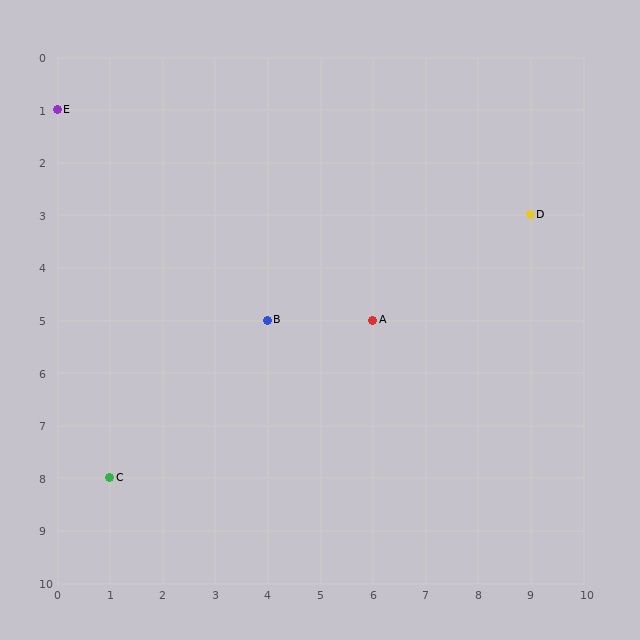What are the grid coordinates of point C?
Point C is at grid coordinates (1, 8).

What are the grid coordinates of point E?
Point E is at grid coordinates (0, 1).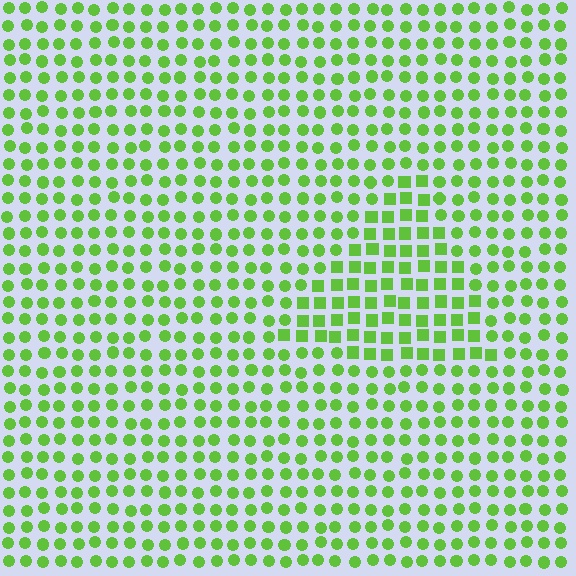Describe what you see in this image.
The image is filled with small lime elements arranged in a uniform grid. A triangle-shaped region contains squares, while the surrounding area contains circles. The boundary is defined purely by the change in element shape.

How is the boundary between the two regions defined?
The boundary is defined by a change in element shape: squares inside vs. circles outside. All elements share the same color and spacing.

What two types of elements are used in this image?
The image uses squares inside the triangle region and circles outside it.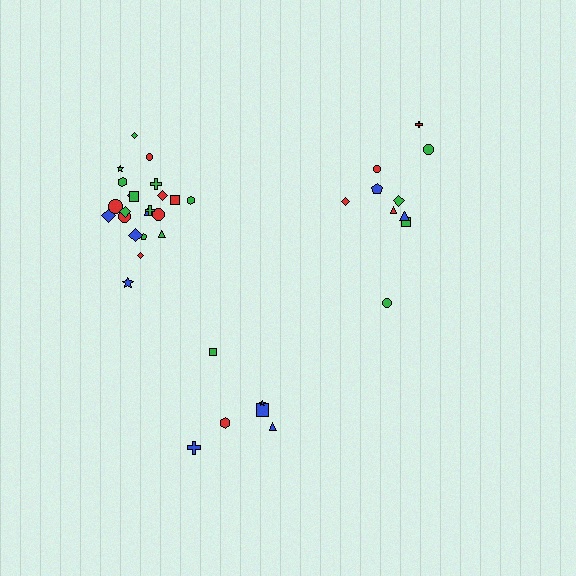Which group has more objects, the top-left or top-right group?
The top-left group.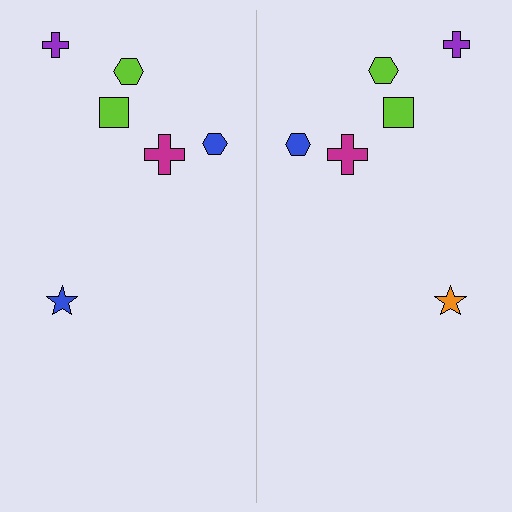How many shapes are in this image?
There are 12 shapes in this image.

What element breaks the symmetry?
The orange star on the right side breaks the symmetry — its mirror counterpart is blue.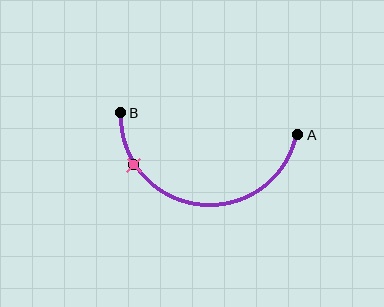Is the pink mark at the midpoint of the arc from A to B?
No. The pink mark lies on the arc but is closer to endpoint B. The arc midpoint would be at the point on the curve equidistant along the arc from both A and B.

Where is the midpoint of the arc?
The arc midpoint is the point on the curve farthest from the straight line joining A and B. It sits below that line.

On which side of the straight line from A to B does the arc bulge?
The arc bulges below the straight line connecting A and B.